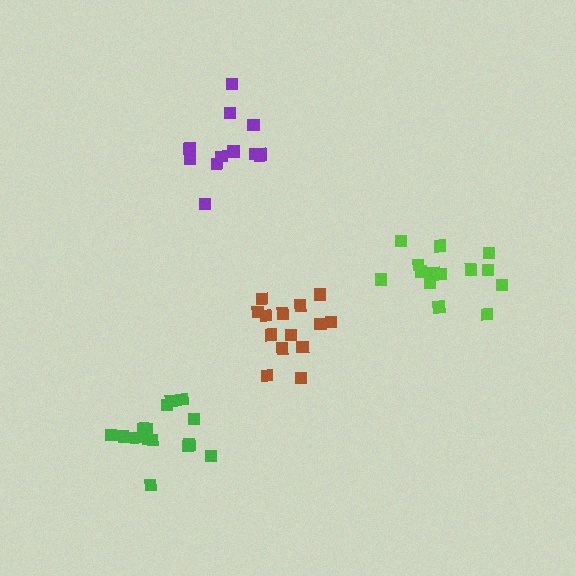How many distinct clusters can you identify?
There are 4 distinct clusters.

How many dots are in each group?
Group 1: 13 dots, Group 2: 14 dots, Group 3: 15 dots, Group 4: 14 dots (56 total).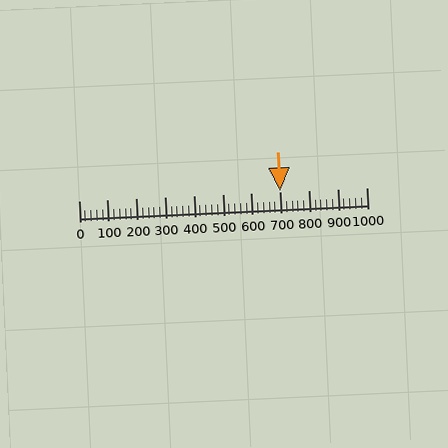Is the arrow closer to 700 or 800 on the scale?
The arrow is closer to 700.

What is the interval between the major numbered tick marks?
The major tick marks are spaced 100 units apart.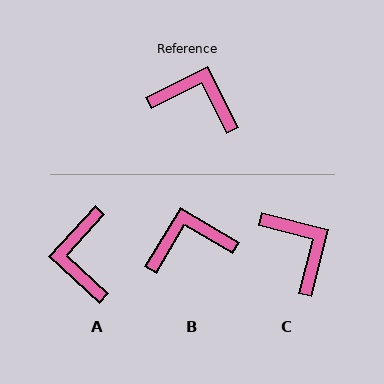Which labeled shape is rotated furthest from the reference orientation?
A, about 111 degrees away.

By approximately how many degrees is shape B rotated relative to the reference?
Approximately 33 degrees counter-clockwise.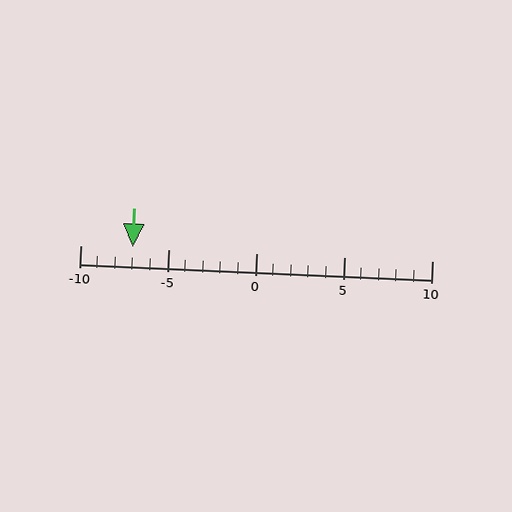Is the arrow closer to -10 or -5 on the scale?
The arrow is closer to -5.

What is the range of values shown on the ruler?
The ruler shows values from -10 to 10.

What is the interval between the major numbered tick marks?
The major tick marks are spaced 5 units apart.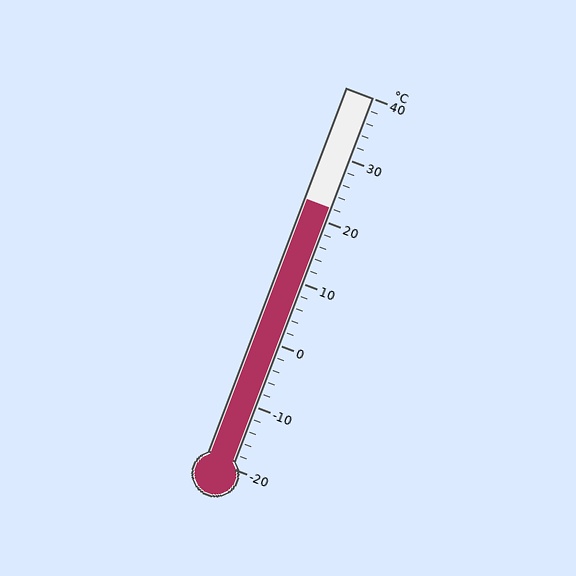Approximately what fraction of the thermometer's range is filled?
The thermometer is filled to approximately 70% of its range.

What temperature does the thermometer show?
The thermometer shows approximately 22°C.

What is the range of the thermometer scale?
The thermometer scale ranges from -20°C to 40°C.